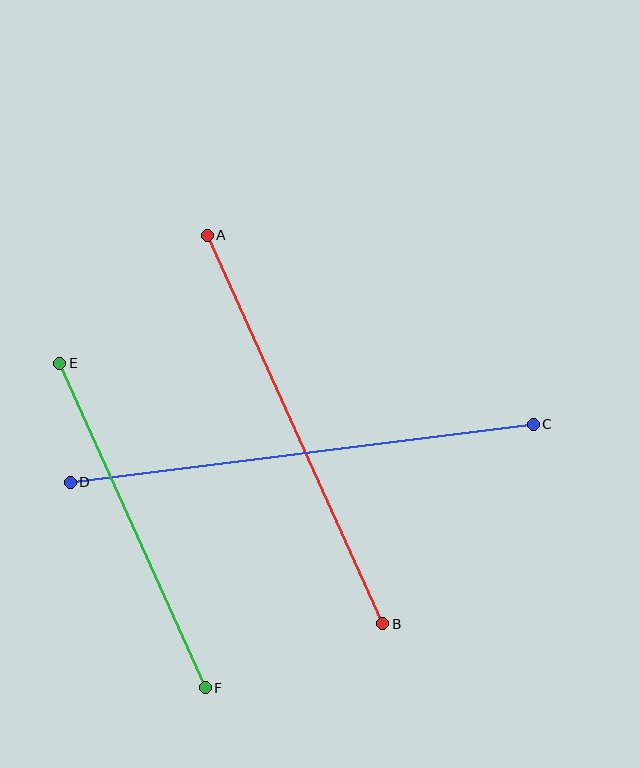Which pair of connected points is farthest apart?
Points C and D are farthest apart.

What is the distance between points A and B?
The distance is approximately 426 pixels.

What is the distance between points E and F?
The distance is approximately 356 pixels.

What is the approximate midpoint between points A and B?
The midpoint is at approximately (295, 429) pixels.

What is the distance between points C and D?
The distance is approximately 467 pixels.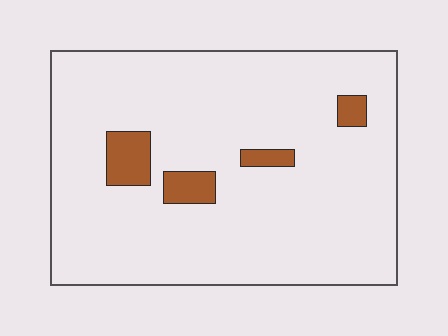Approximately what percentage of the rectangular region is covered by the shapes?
Approximately 10%.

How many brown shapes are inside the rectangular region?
4.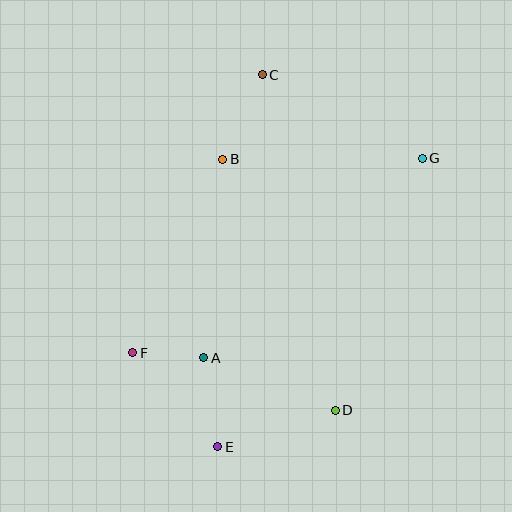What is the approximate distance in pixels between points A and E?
The distance between A and E is approximately 90 pixels.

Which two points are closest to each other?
Points A and F are closest to each other.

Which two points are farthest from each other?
Points C and E are farthest from each other.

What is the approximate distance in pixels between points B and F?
The distance between B and F is approximately 214 pixels.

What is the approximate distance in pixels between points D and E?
The distance between D and E is approximately 123 pixels.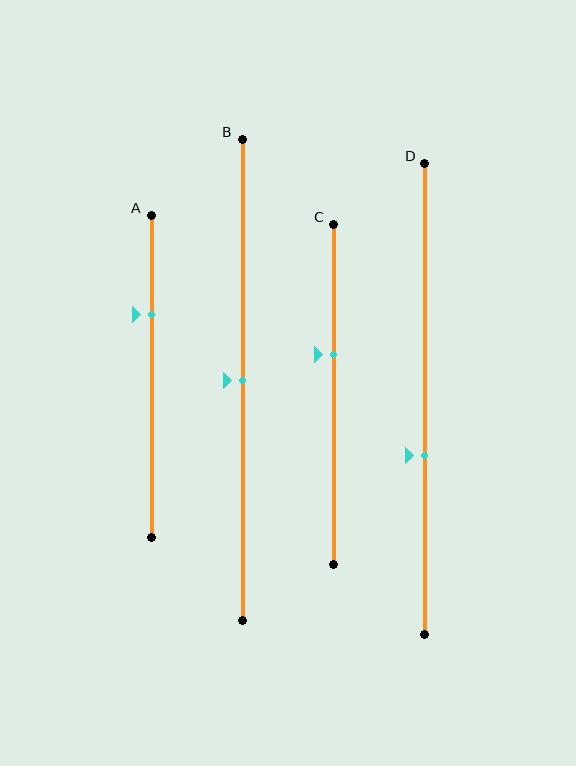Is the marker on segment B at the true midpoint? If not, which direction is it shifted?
Yes, the marker on segment B is at the true midpoint.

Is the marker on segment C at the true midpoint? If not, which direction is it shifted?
No, the marker on segment C is shifted upward by about 12% of the segment length.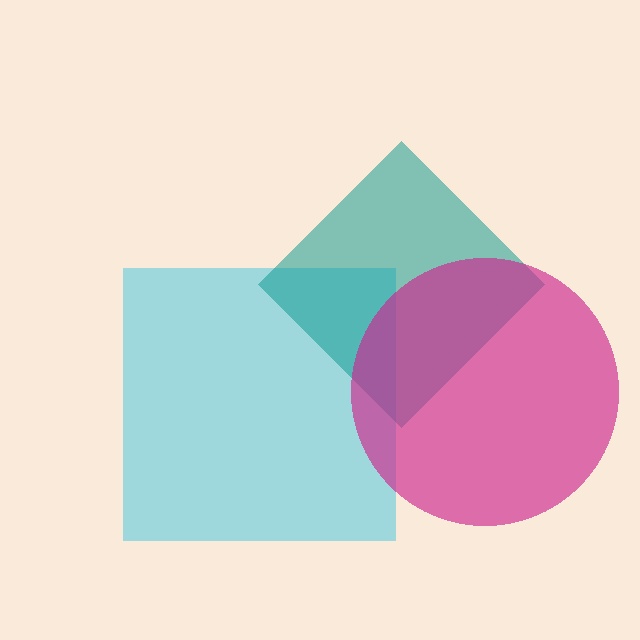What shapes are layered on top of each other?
The layered shapes are: a cyan square, a teal diamond, a magenta circle.